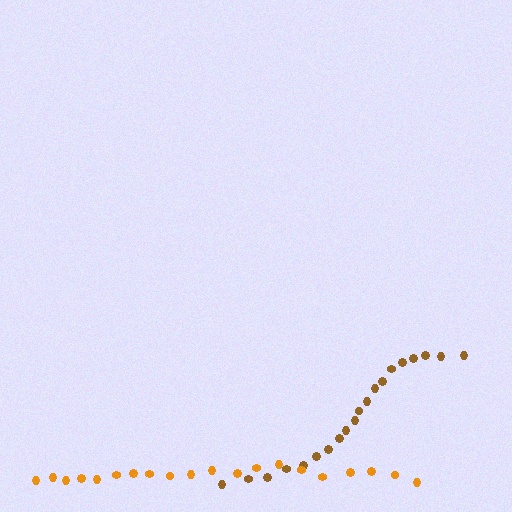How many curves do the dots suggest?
There are 2 distinct paths.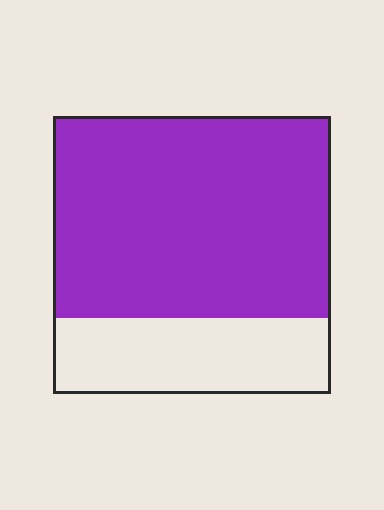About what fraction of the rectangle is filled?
About three quarters (3/4).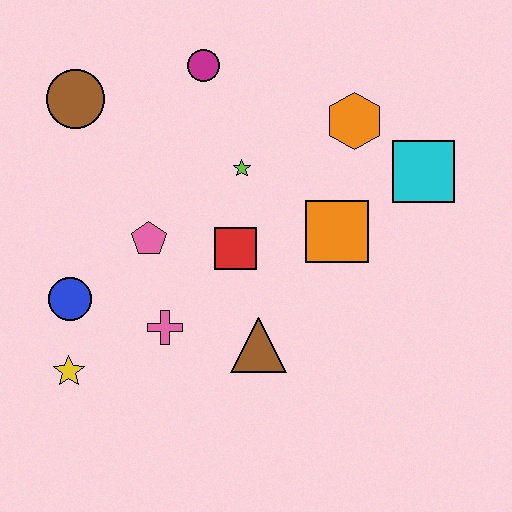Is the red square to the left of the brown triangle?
Yes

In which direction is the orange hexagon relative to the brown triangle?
The orange hexagon is above the brown triangle.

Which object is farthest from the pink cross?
The cyan square is farthest from the pink cross.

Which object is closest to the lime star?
The red square is closest to the lime star.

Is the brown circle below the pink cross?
No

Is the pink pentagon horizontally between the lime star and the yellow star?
Yes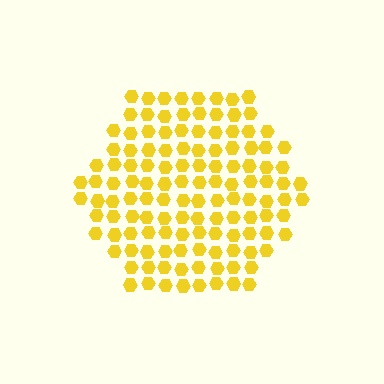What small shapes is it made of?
It is made of small hexagons.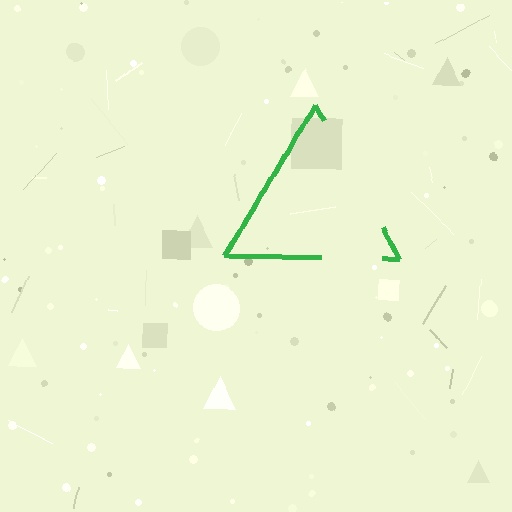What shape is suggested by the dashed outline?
The dashed outline suggests a triangle.